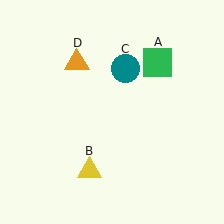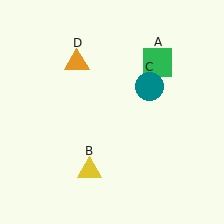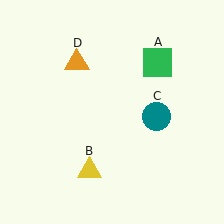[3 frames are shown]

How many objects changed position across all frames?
1 object changed position: teal circle (object C).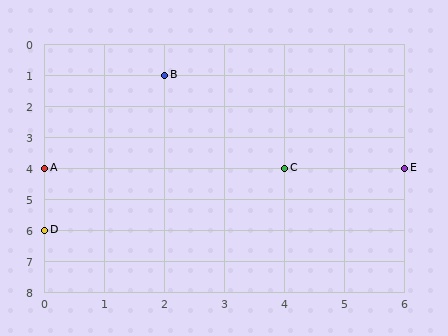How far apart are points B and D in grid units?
Points B and D are 2 columns and 5 rows apart (about 5.4 grid units diagonally).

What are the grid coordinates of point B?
Point B is at grid coordinates (2, 1).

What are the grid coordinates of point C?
Point C is at grid coordinates (4, 4).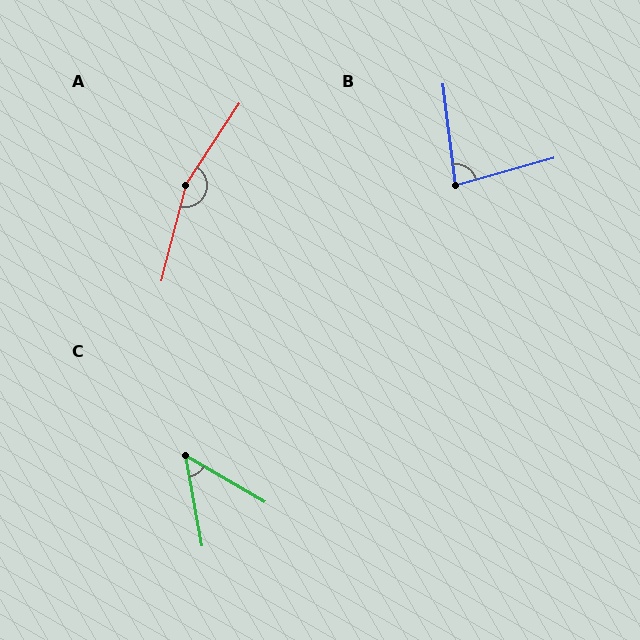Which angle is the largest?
A, at approximately 161 degrees.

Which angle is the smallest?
C, at approximately 49 degrees.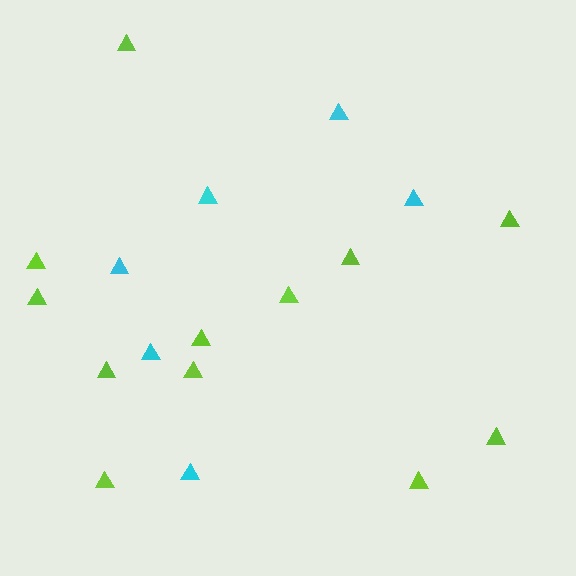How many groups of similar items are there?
There are 2 groups: one group of cyan triangles (6) and one group of lime triangles (12).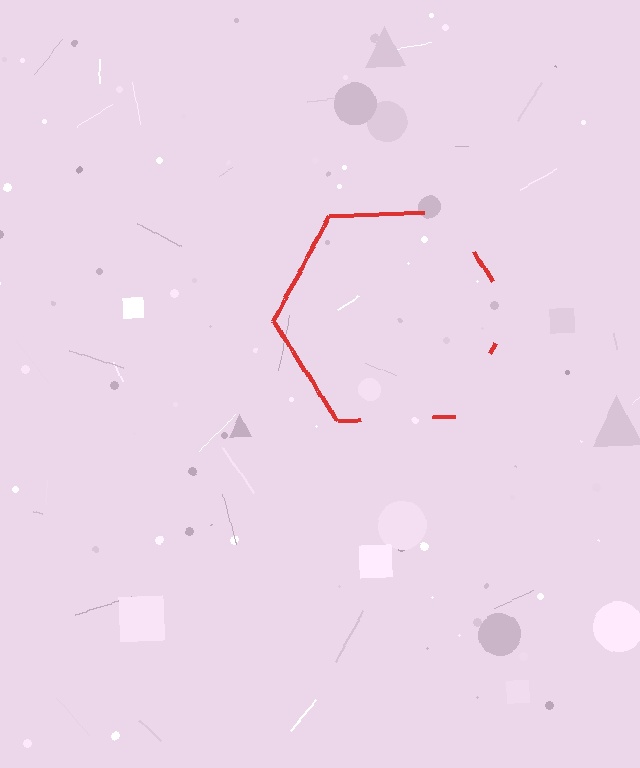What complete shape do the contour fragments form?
The contour fragments form a hexagon.